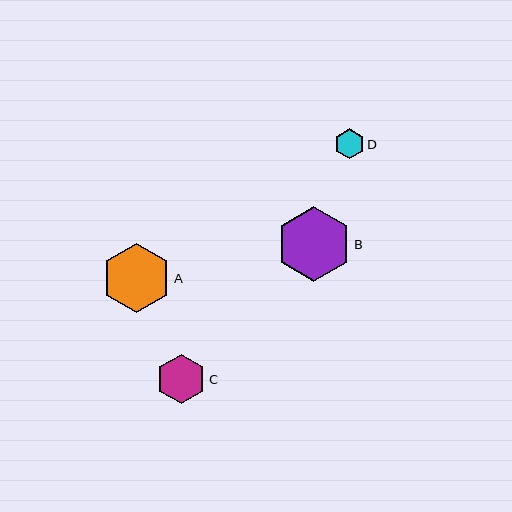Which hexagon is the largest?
Hexagon B is the largest with a size of approximately 75 pixels.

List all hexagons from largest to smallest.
From largest to smallest: B, A, C, D.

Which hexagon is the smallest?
Hexagon D is the smallest with a size of approximately 30 pixels.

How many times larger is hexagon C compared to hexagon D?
Hexagon C is approximately 1.6 times the size of hexagon D.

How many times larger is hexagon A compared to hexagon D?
Hexagon A is approximately 2.3 times the size of hexagon D.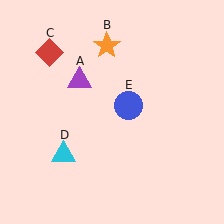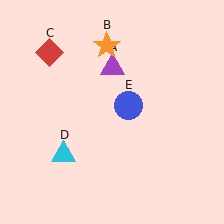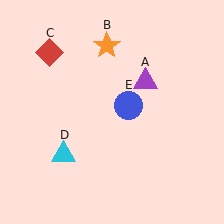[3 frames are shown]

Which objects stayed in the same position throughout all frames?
Orange star (object B) and red diamond (object C) and cyan triangle (object D) and blue circle (object E) remained stationary.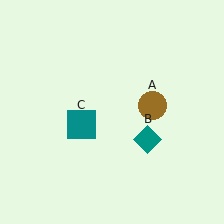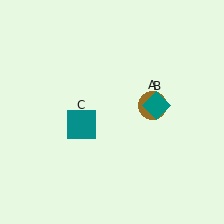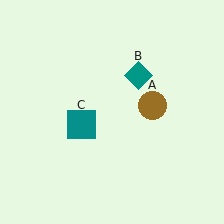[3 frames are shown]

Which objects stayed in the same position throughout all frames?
Brown circle (object A) and teal square (object C) remained stationary.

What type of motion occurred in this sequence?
The teal diamond (object B) rotated counterclockwise around the center of the scene.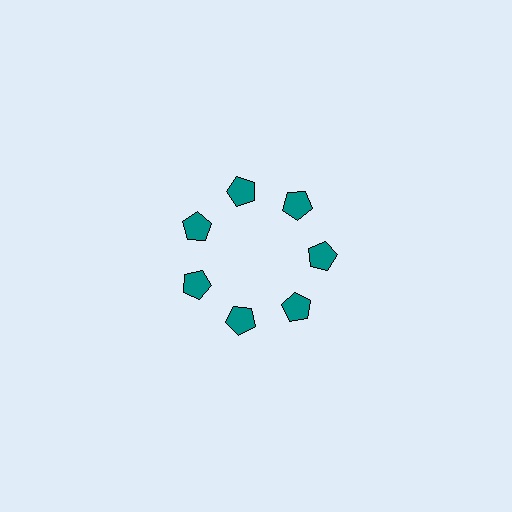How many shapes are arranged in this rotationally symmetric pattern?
There are 7 shapes, arranged in 7 groups of 1.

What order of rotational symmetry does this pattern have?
This pattern has 7-fold rotational symmetry.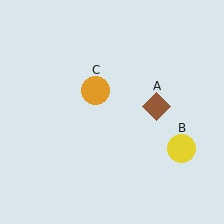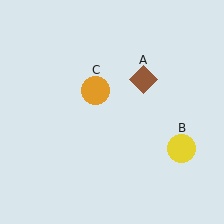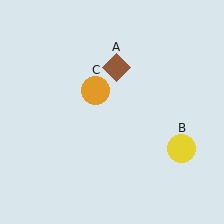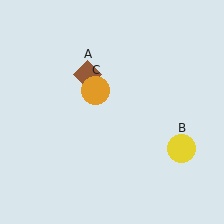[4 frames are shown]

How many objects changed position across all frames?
1 object changed position: brown diamond (object A).